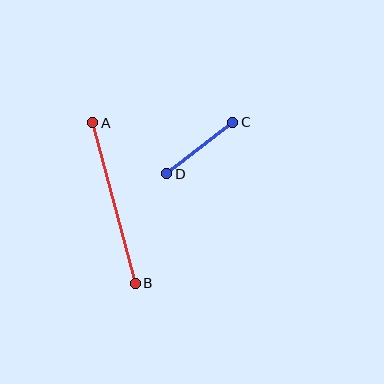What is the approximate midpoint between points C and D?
The midpoint is at approximately (200, 148) pixels.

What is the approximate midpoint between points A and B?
The midpoint is at approximately (114, 203) pixels.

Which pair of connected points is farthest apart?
Points A and B are farthest apart.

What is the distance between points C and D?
The distance is approximately 84 pixels.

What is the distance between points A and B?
The distance is approximately 166 pixels.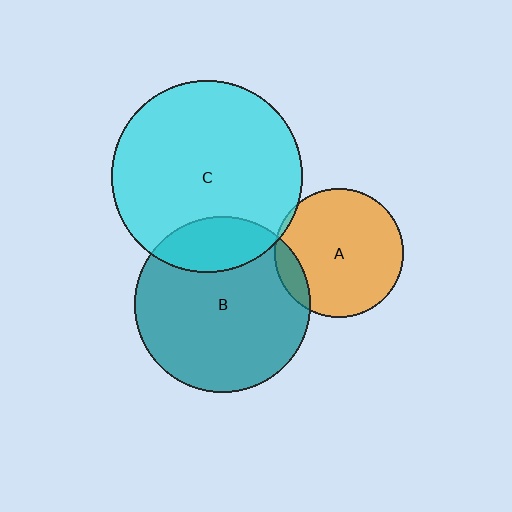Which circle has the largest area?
Circle C (cyan).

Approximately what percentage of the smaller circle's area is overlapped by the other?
Approximately 5%.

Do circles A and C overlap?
Yes.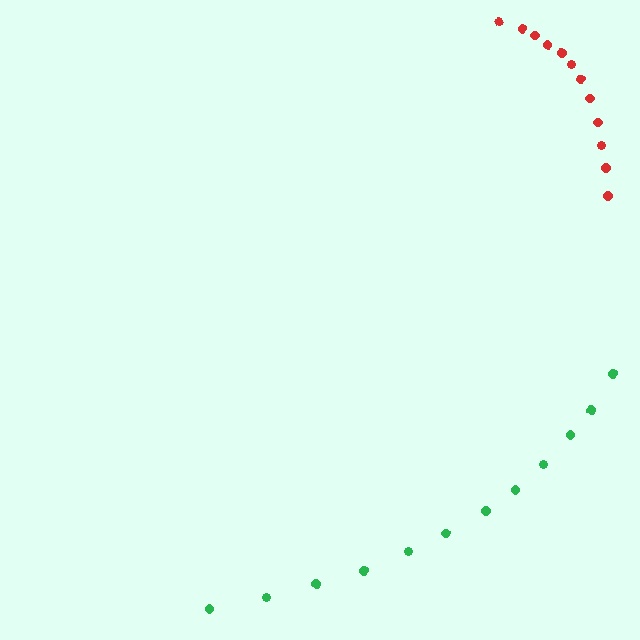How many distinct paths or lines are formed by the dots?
There are 2 distinct paths.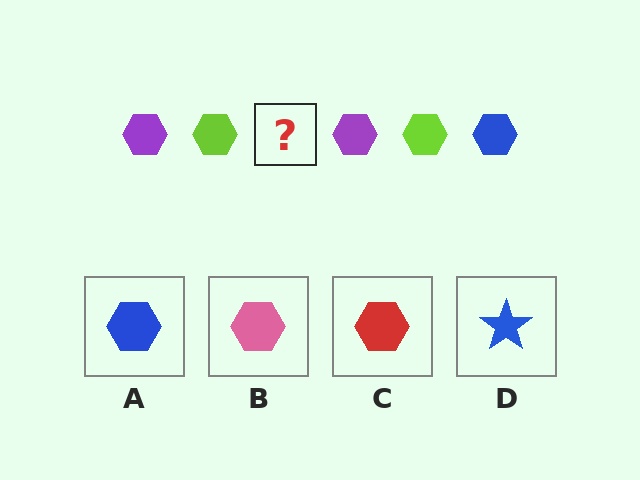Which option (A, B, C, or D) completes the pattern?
A.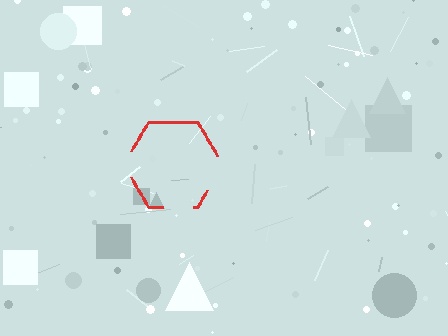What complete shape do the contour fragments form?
The contour fragments form a hexagon.